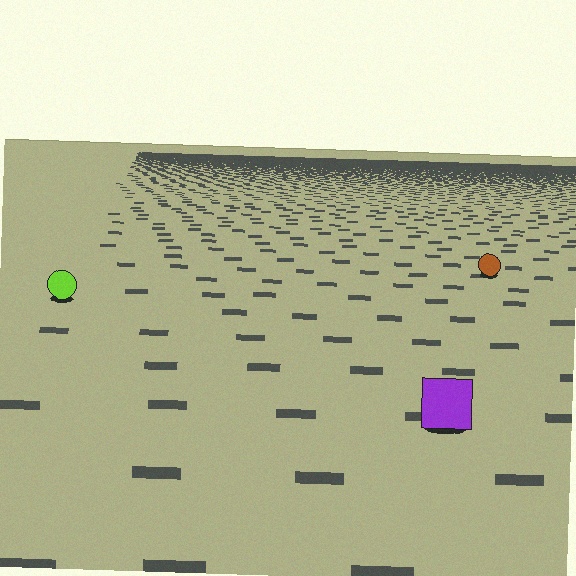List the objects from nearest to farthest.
From nearest to farthest: the purple square, the lime circle, the brown circle.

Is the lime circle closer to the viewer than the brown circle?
Yes. The lime circle is closer — you can tell from the texture gradient: the ground texture is coarser near it.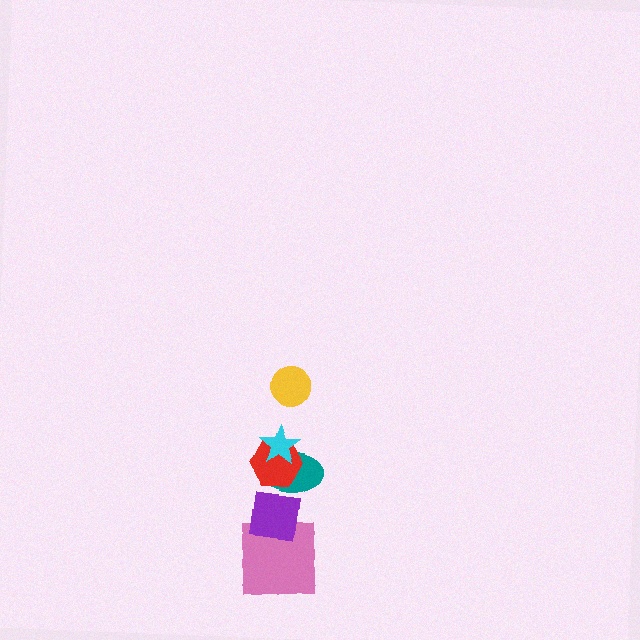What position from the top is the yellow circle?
The yellow circle is 1st from the top.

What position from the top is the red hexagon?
The red hexagon is 3rd from the top.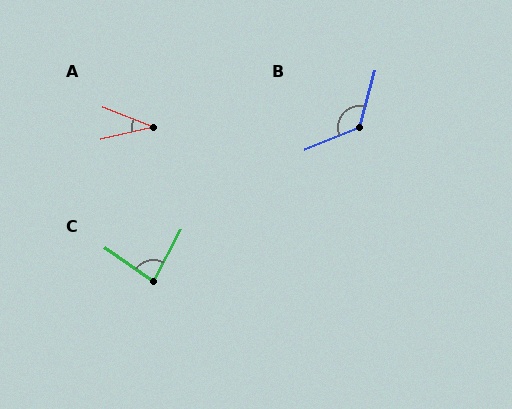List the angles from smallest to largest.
A (35°), C (82°), B (127°).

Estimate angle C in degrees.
Approximately 82 degrees.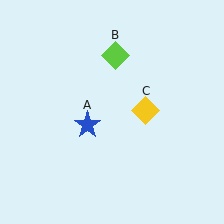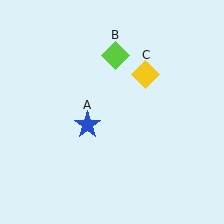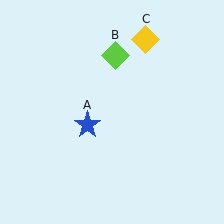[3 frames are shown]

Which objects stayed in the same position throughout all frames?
Blue star (object A) and lime diamond (object B) remained stationary.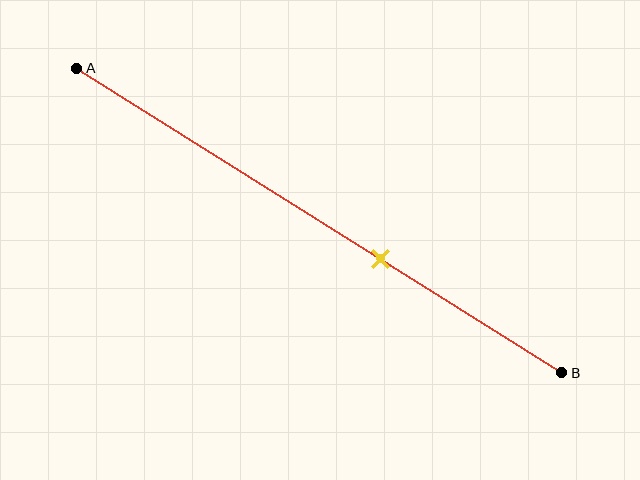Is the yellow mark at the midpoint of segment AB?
No, the mark is at about 65% from A, not at the 50% midpoint.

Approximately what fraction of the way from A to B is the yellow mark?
The yellow mark is approximately 65% of the way from A to B.